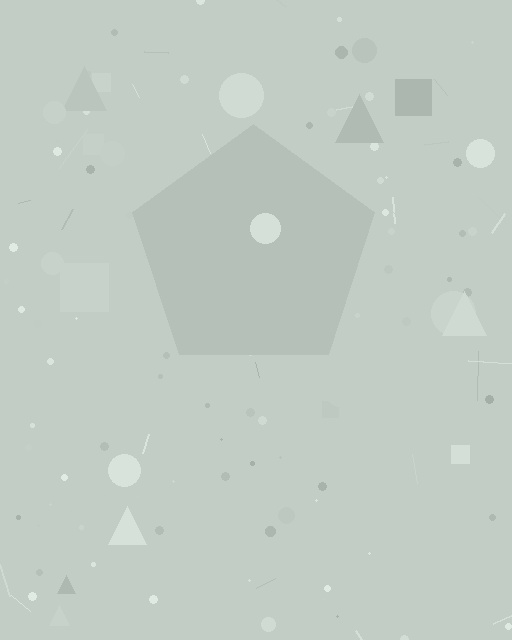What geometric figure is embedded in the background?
A pentagon is embedded in the background.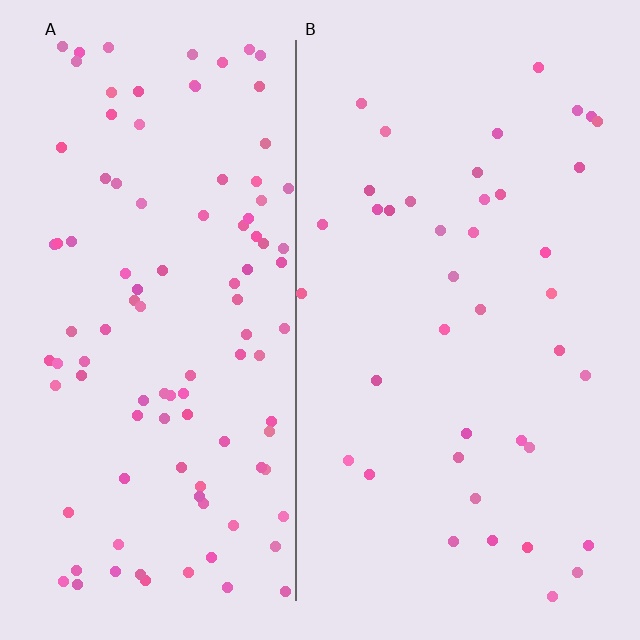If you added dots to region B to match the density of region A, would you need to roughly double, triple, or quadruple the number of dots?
Approximately triple.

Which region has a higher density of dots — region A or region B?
A (the left).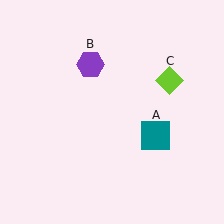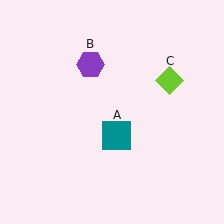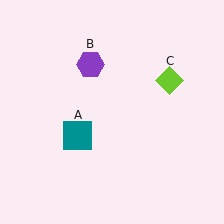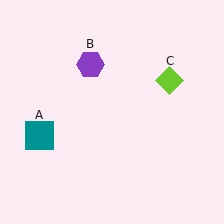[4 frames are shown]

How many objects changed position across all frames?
1 object changed position: teal square (object A).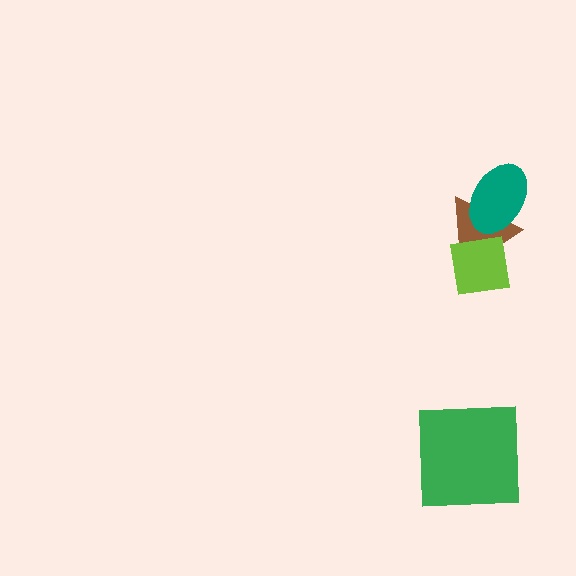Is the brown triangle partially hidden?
Yes, it is partially covered by another shape.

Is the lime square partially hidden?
No, no other shape covers it.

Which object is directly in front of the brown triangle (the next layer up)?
The lime square is directly in front of the brown triangle.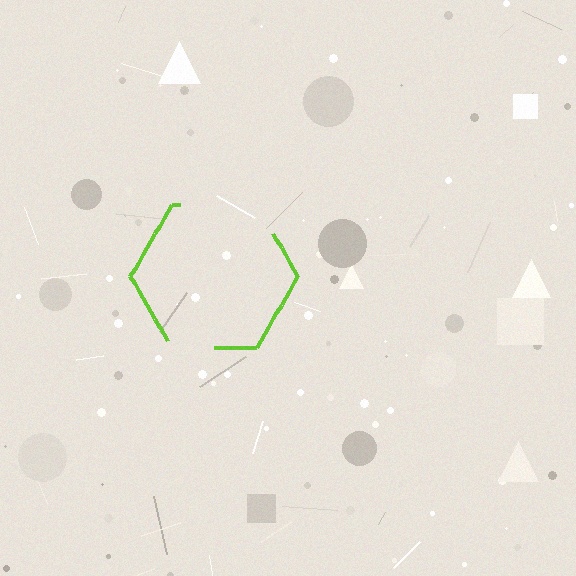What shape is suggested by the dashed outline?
The dashed outline suggests a hexagon.